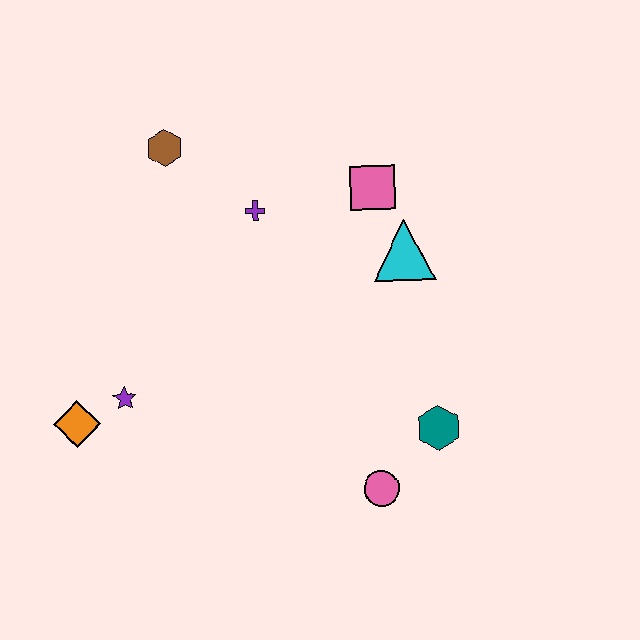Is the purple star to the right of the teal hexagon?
No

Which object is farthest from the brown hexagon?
The pink circle is farthest from the brown hexagon.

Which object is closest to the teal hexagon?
The pink circle is closest to the teal hexagon.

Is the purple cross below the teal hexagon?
No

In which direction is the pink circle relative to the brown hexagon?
The pink circle is below the brown hexagon.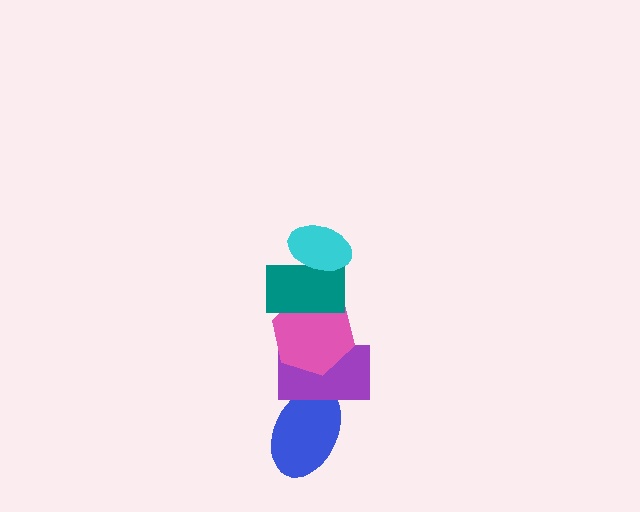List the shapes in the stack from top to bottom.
From top to bottom: the cyan ellipse, the teal rectangle, the pink hexagon, the purple rectangle, the blue ellipse.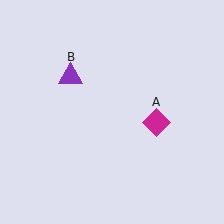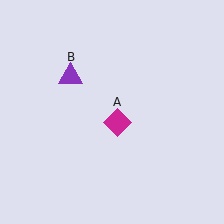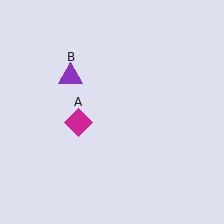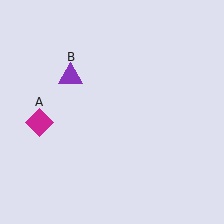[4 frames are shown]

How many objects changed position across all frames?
1 object changed position: magenta diamond (object A).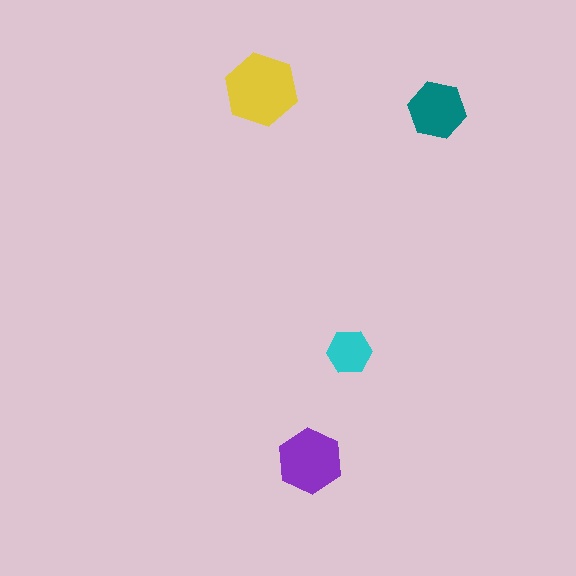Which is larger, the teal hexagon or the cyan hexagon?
The teal one.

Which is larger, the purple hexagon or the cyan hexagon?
The purple one.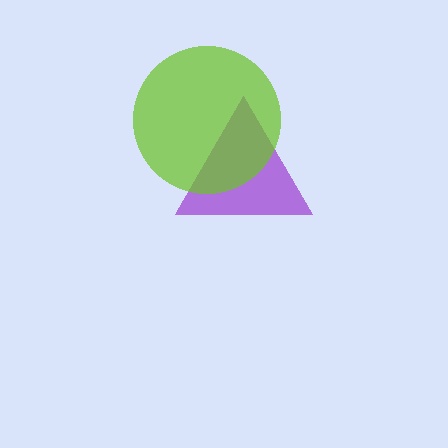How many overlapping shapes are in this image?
There are 2 overlapping shapes in the image.